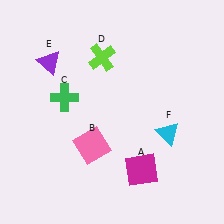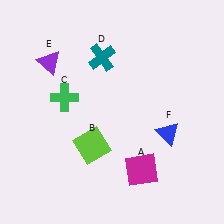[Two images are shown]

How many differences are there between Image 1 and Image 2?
There are 3 differences between the two images.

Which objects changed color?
B changed from pink to lime. D changed from lime to teal. F changed from cyan to blue.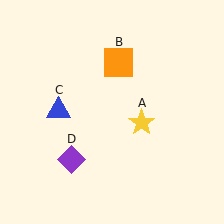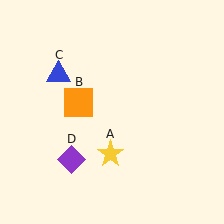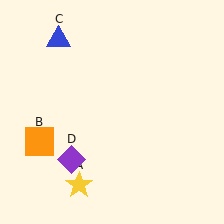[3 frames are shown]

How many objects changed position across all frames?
3 objects changed position: yellow star (object A), orange square (object B), blue triangle (object C).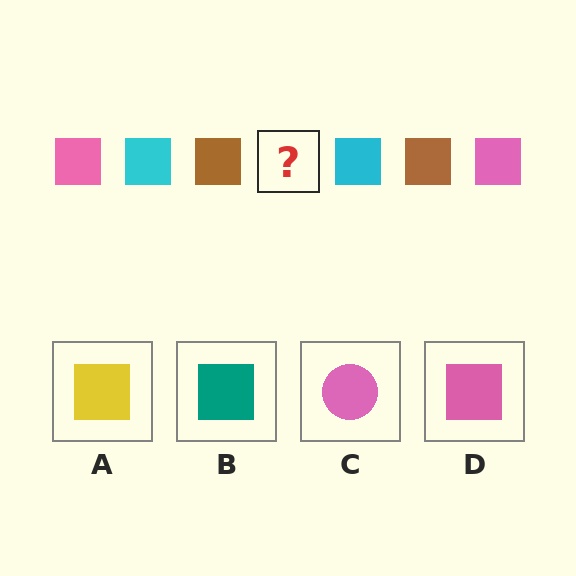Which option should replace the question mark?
Option D.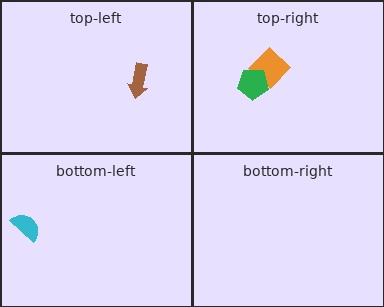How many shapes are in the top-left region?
1.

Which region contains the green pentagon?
The top-right region.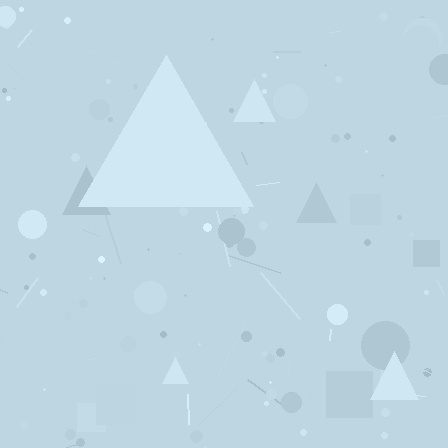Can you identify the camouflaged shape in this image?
The camouflaged shape is a triangle.